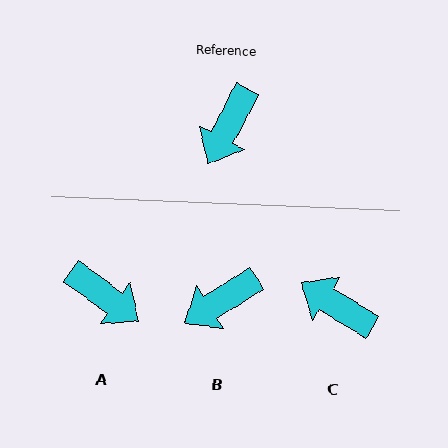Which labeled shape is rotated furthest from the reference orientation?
C, about 94 degrees away.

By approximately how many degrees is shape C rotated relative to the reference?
Approximately 94 degrees clockwise.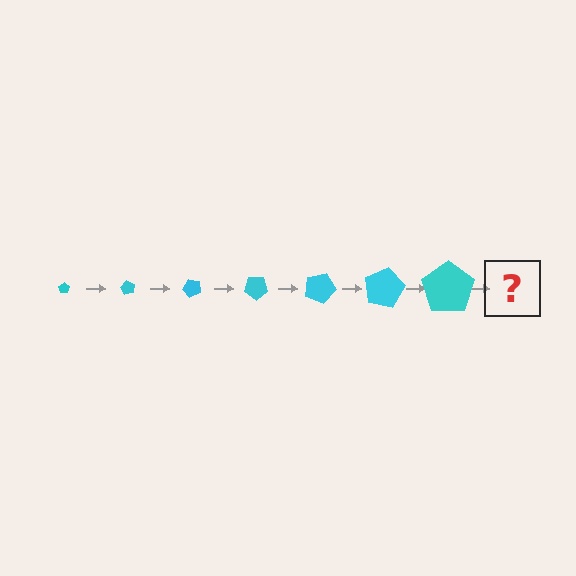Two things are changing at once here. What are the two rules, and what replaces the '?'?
The two rules are that the pentagon grows larger each step and it rotates 60 degrees each step. The '?' should be a pentagon, larger than the previous one and rotated 420 degrees from the start.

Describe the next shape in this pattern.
It should be a pentagon, larger than the previous one and rotated 420 degrees from the start.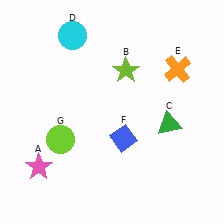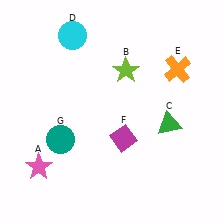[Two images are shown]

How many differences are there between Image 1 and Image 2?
There are 2 differences between the two images.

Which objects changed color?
F changed from blue to magenta. G changed from lime to teal.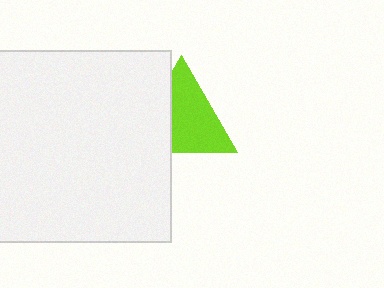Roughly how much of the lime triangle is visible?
Most of it is visible (roughly 65%).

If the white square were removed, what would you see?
You would see the complete lime triangle.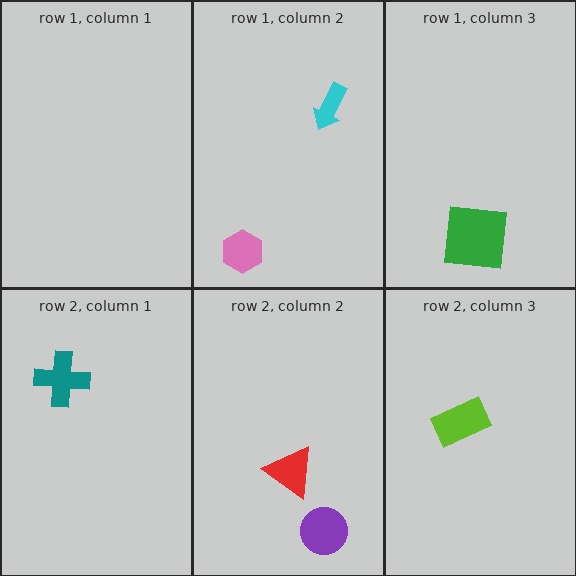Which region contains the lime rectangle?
The row 2, column 3 region.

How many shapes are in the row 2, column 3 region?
1.